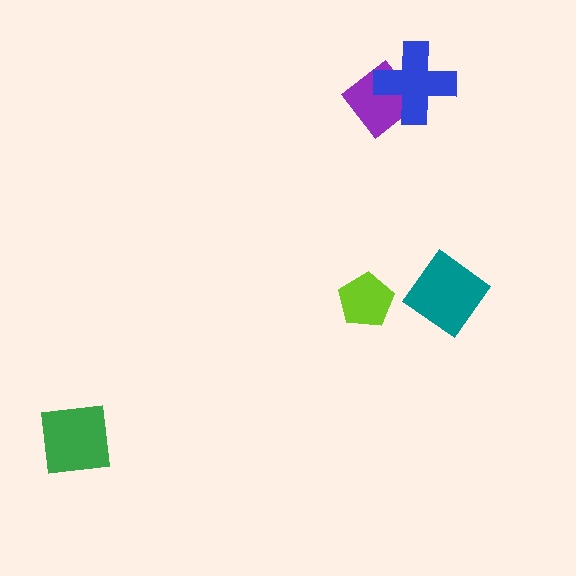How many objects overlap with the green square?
0 objects overlap with the green square.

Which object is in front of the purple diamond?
The blue cross is in front of the purple diamond.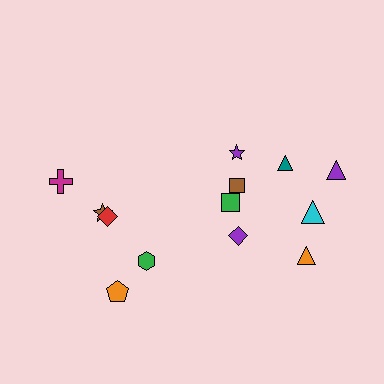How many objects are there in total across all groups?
There are 13 objects.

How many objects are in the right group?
There are 8 objects.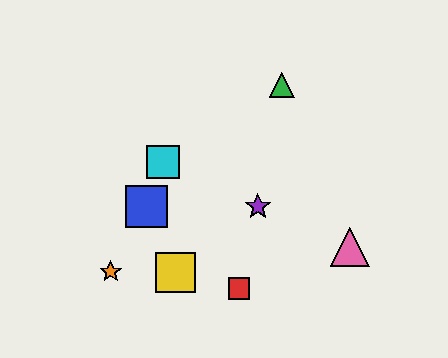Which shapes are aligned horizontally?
The blue square, the purple star are aligned horizontally.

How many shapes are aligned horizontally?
2 shapes (the blue square, the purple star) are aligned horizontally.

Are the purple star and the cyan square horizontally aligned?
No, the purple star is at y≈206 and the cyan square is at y≈162.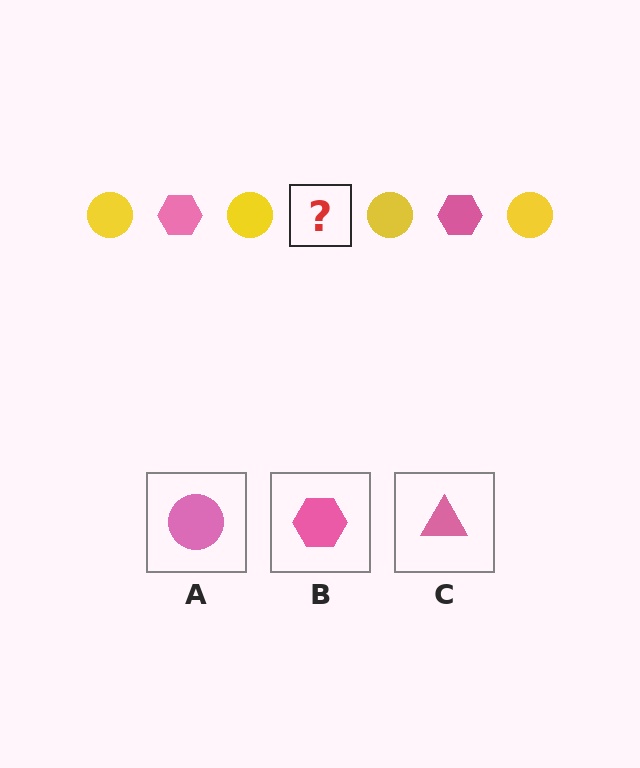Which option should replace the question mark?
Option B.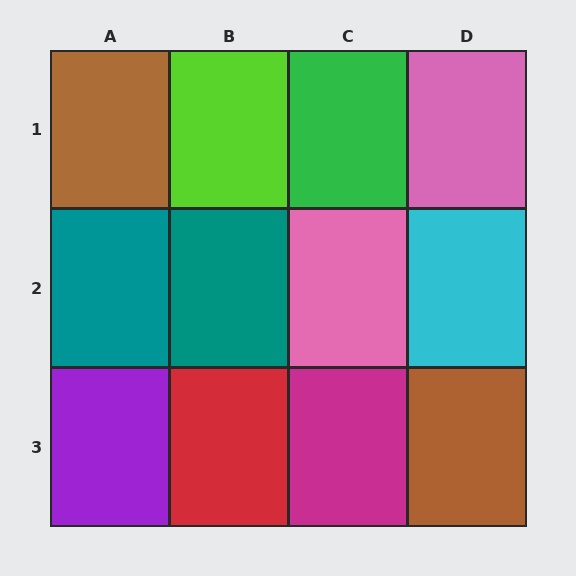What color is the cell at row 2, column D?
Cyan.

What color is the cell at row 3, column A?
Purple.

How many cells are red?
1 cell is red.